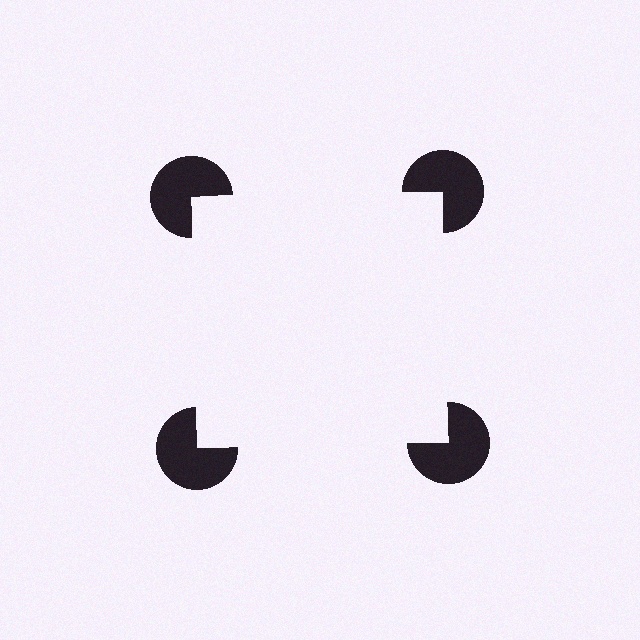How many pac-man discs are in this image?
There are 4 — one at each vertex of the illusory square.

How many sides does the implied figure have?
4 sides.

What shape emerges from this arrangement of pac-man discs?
An illusory square — its edges are inferred from the aligned wedge cuts in the pac-man discs, not physically drawn.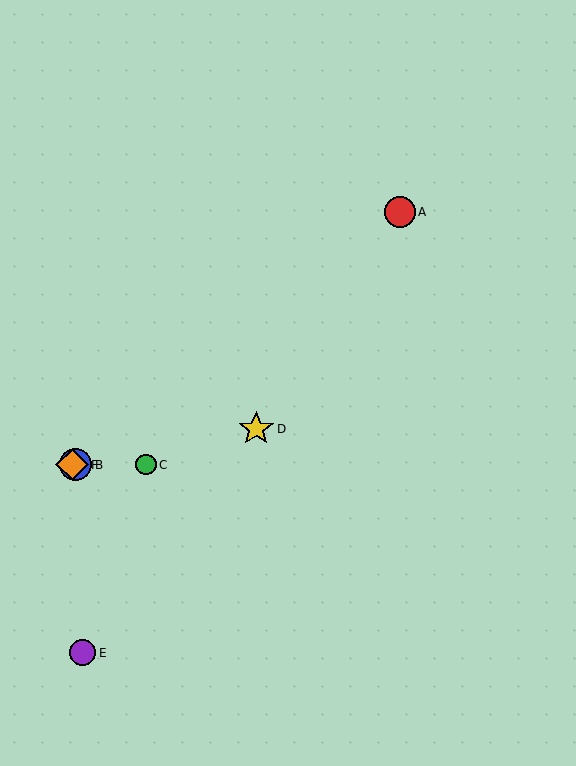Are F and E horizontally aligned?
No, F is at y≈465 and E is at y≈653.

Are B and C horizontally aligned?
Yes, both are at y≈465.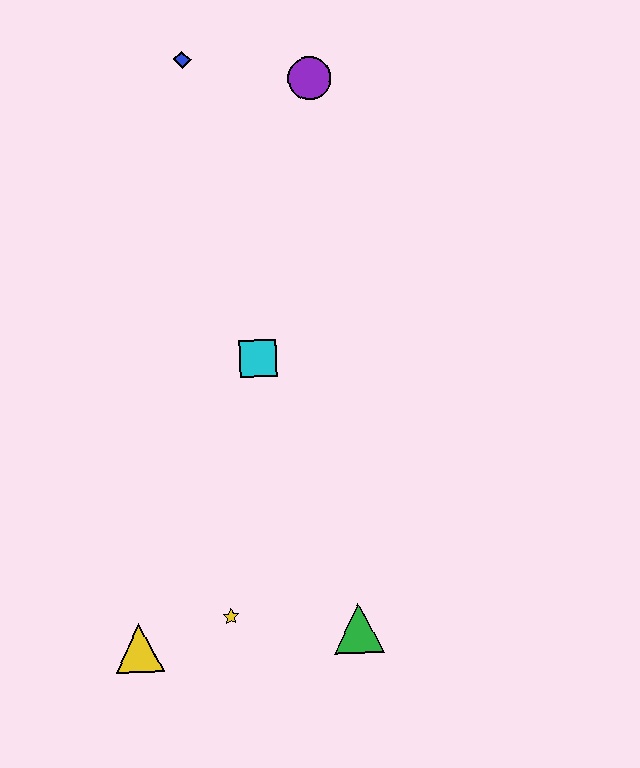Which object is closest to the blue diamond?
The purple circle is closest to the blue diamond.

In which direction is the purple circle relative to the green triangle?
The purple circle is above the green triangle.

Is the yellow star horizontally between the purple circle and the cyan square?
No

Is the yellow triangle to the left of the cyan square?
Yes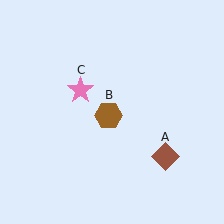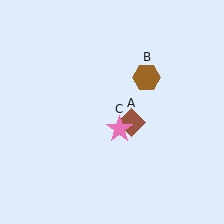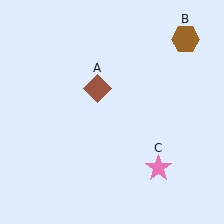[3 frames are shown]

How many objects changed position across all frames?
3 objects changed position: brown diamond (object A), brown hexagon (object B), pink star (object C).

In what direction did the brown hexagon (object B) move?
The brown hexagon (object B) moved up and to the right.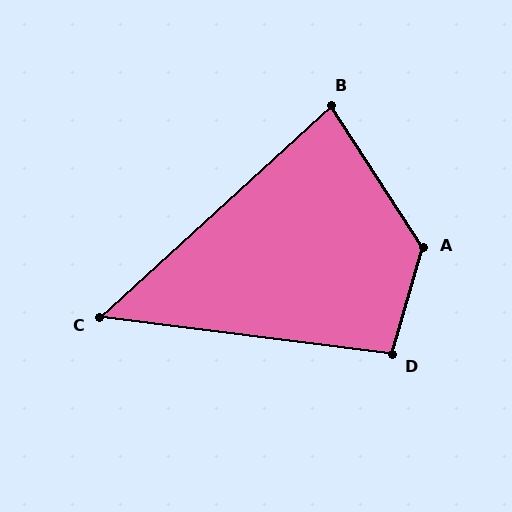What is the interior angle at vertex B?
Approximately 81 degrees (acute).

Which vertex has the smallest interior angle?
C, at approximately 50 degrees.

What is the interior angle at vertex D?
Approximately 99 degrees (obtuse).